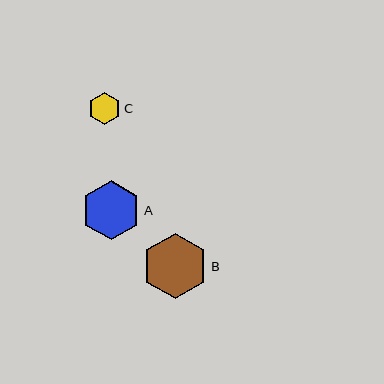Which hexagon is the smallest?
Hexagon C is the smallest with a size of approximately 32 pixels.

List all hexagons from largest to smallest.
From largest to smallest: B, A, C.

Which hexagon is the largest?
Hexagon B is the largest with a size of approximately 65 pixels.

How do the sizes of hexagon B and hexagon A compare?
Hexagon B and hexagon A are approximately the same size.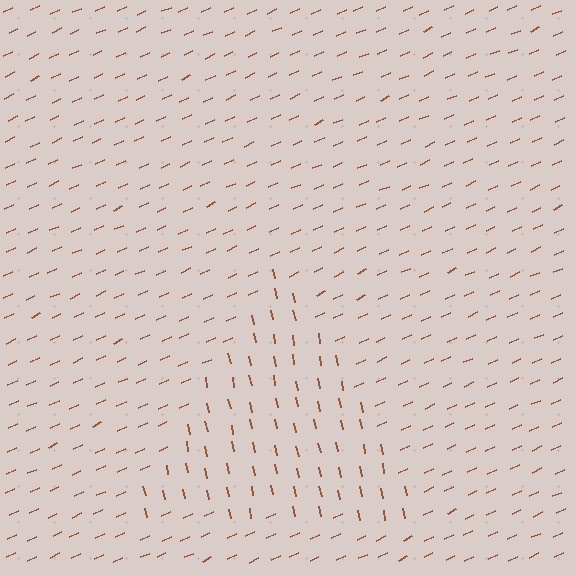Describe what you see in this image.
The image is filled with small brown line segments. A triangle region in the image has lines oriented differently from the surrounding lines, creating a visible texture boundary.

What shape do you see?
I see a triangle.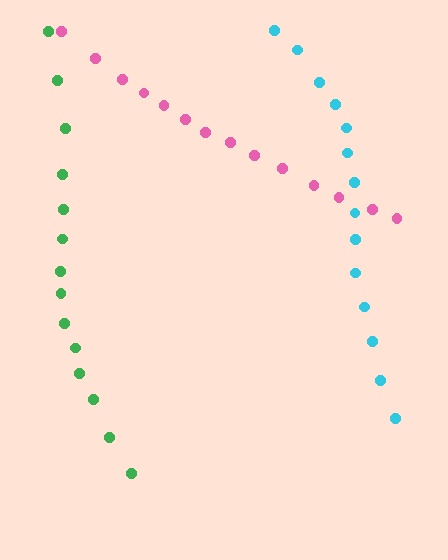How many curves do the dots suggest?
There are 3 distinct paths.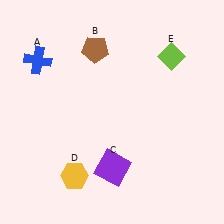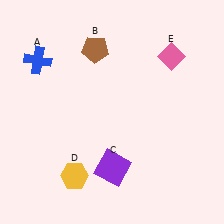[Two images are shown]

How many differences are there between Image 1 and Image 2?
There is 1 difference between the two images.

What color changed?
The diamond (E) changed from lime in Image 1 to pink in Image 2.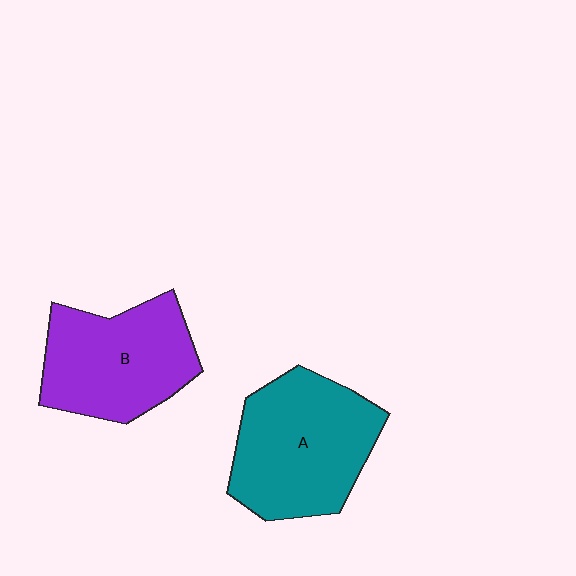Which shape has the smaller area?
Shape B (purple).